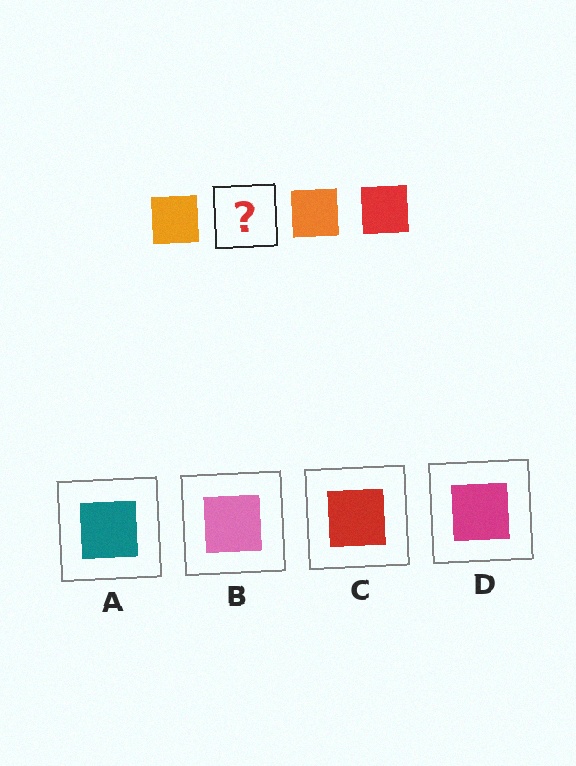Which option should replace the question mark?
Option C.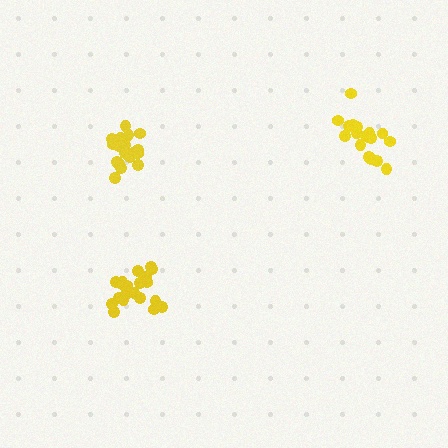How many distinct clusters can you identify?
There are 3 distinct clusters.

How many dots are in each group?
Group 1: 20 dots, Group 2: 20 dots, Group 3: 18 dots (58 total).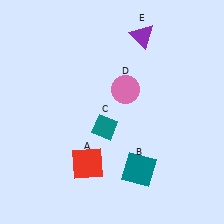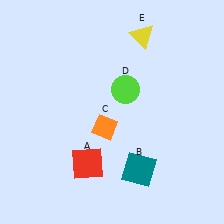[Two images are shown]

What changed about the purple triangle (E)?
In Image 1, E is purple. In Image 2, it changed to yellow.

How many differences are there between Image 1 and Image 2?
There are 3 differences between the two images.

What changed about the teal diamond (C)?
In Image 1, C is teal. In Image 2, it changed to orange.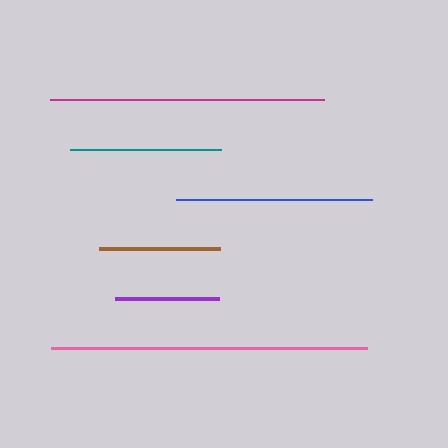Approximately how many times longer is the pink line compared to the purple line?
The pink line is approximately 3.0 times the length of the purple line.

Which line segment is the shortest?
The purple line is the shortest at approximately 104 pixels.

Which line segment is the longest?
The pink line is the longest at approximately 316 pixels.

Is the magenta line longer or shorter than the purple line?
The magenta line is longer than the purple line.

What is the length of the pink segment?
The pink segment is approximately 316 pixels long.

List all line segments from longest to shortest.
From longest to shortest: pink, magenta, blue, teal, brown, purple.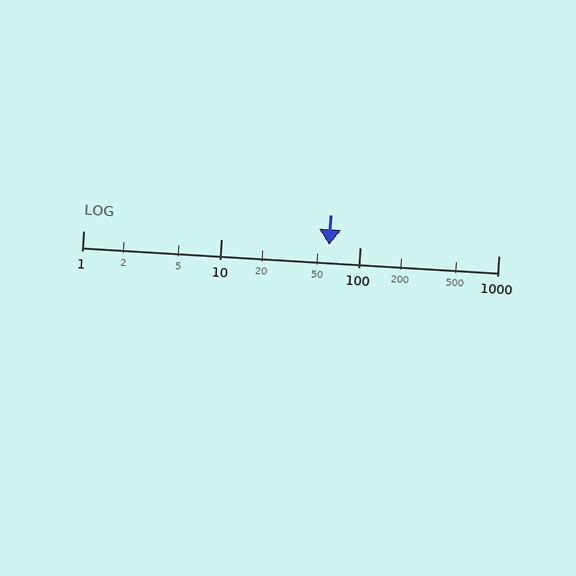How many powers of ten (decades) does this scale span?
The scale spans 3 decades, from 1 to 1000.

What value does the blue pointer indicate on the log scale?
The pointer indicates approximately 60.